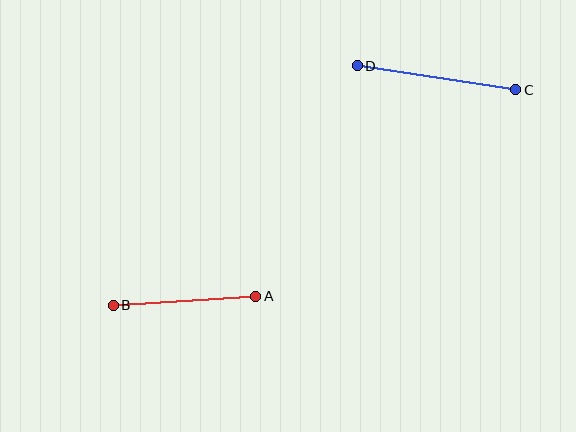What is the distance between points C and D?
The distance is approximately 160 pixels.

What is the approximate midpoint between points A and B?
The midpoint is at approximately (185, 301) pixels.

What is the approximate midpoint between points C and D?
The midpoint is at approximately (436, 78) pixels.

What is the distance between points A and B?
The distance is approximately 143 pixels.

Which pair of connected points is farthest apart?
Points C and D are farthest apart.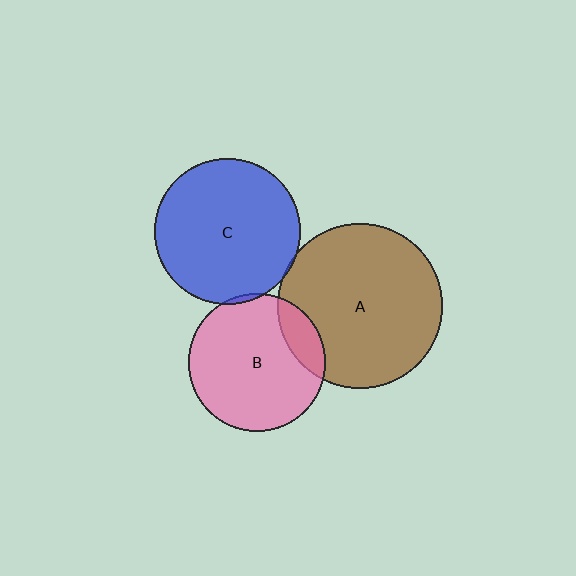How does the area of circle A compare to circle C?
Approximately 1.3 times.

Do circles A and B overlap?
Yes.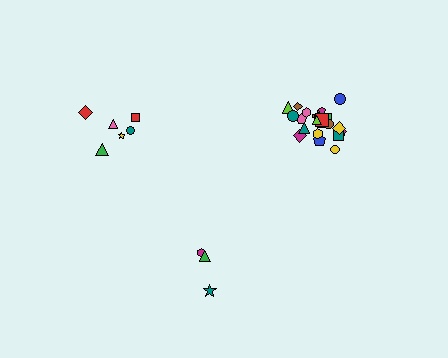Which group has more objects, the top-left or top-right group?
The top-right group.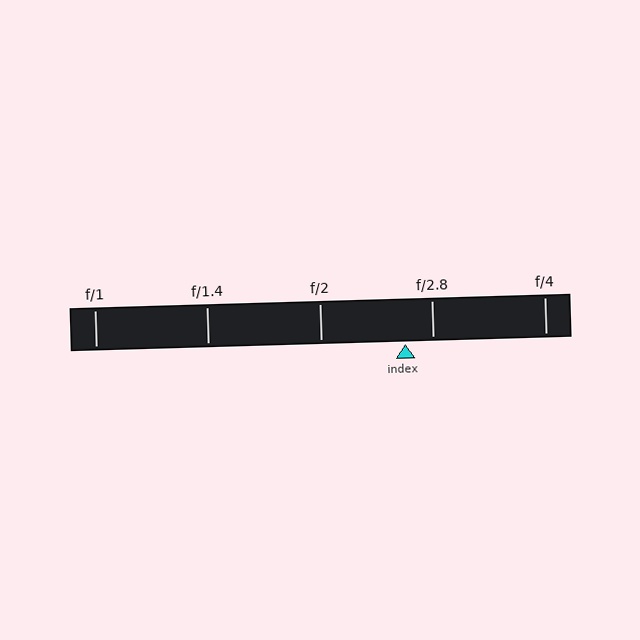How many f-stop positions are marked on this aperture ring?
There are 5 f-stop positions marked.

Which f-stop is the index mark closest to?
The index mark is closest to f/2.8.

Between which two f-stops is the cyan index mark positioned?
The index mark is between f/2 and f/2.8.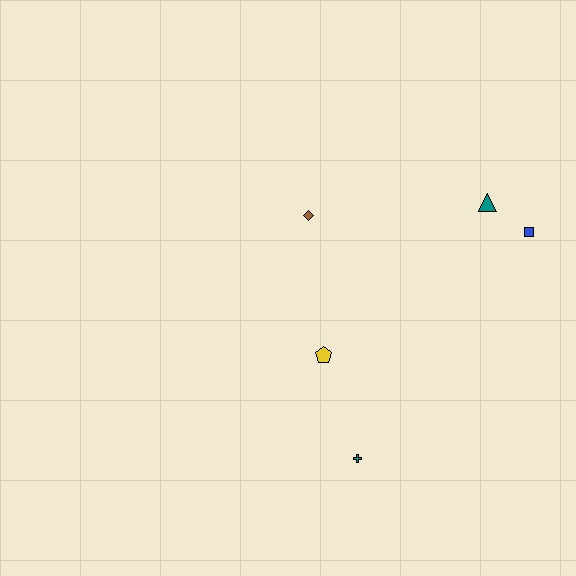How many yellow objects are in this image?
There is 1 yellow object.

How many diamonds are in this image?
There is 1 diamond.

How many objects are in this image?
There are 5 objects.